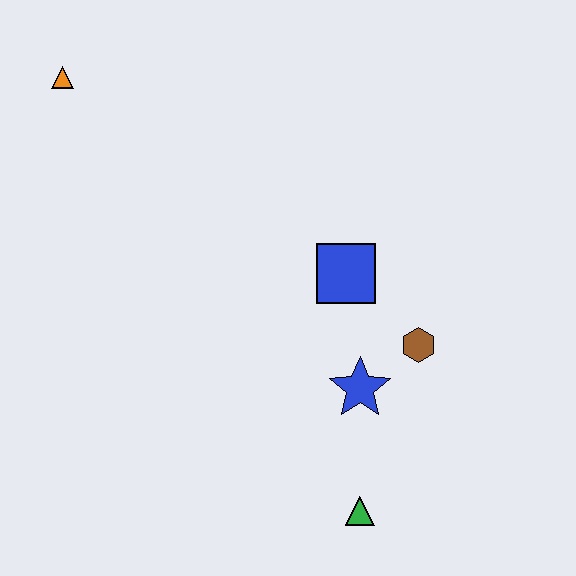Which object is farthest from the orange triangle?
The green triangle is farthest from the orange triangle.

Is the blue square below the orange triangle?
Yes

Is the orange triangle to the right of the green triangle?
No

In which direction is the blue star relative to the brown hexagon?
The blue star is to the left of the brown hexagon.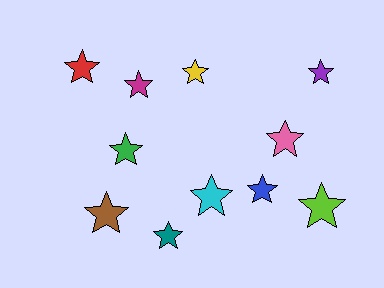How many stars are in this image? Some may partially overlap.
There are 11 stars.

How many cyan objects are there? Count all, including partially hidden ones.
There is 1 cyan object.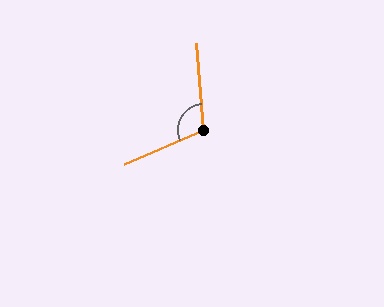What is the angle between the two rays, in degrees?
Approximately 109 degrees.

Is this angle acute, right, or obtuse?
It is obtuse.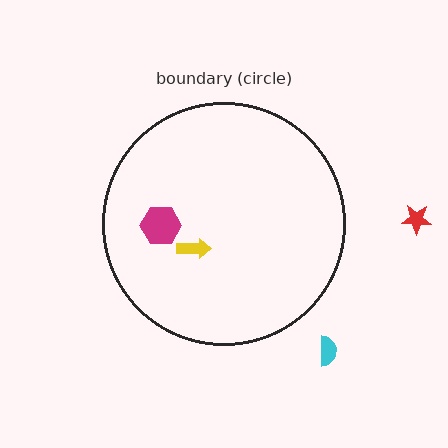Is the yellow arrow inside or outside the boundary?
Inside.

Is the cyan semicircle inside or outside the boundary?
Outside.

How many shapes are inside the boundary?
2 inside, 2 outside.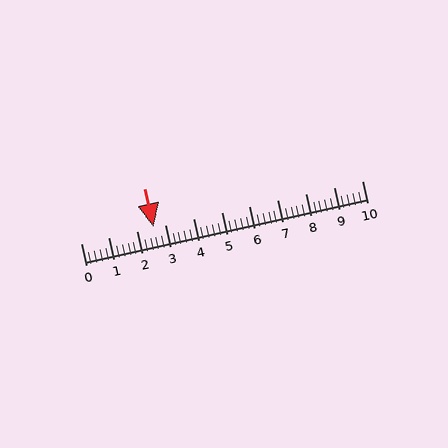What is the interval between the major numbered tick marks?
The major tick marks are spaced 1 units apart.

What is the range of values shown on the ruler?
The ruler shows values from 0 to 10.